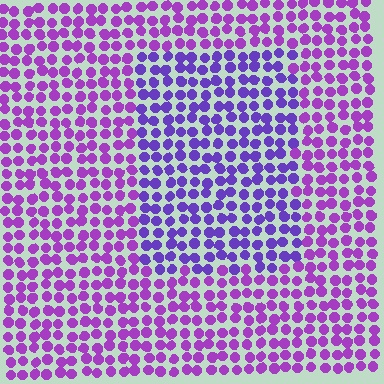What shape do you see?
I see a rectangle.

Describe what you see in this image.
The image is filled with small purple elements in a uniform arrangement. A rectangle-shaped region is visible where the elements are tinted to a slightly different hue, forming a subtle color boundary.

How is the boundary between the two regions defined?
The boundary is defined purely by a slight shift in hue (about 28 degrees). Spacing, size, and orientation are identical on both sides.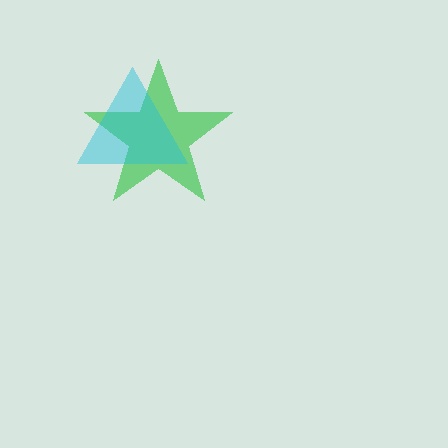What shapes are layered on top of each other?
The layered shapes are: a green star, a cyan triangle.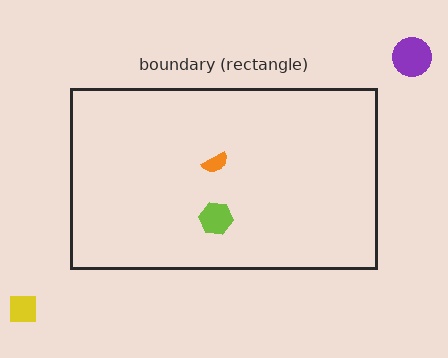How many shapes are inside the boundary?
2 inside, 2 outside.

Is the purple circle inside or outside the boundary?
Outside.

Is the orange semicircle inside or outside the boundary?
Inside.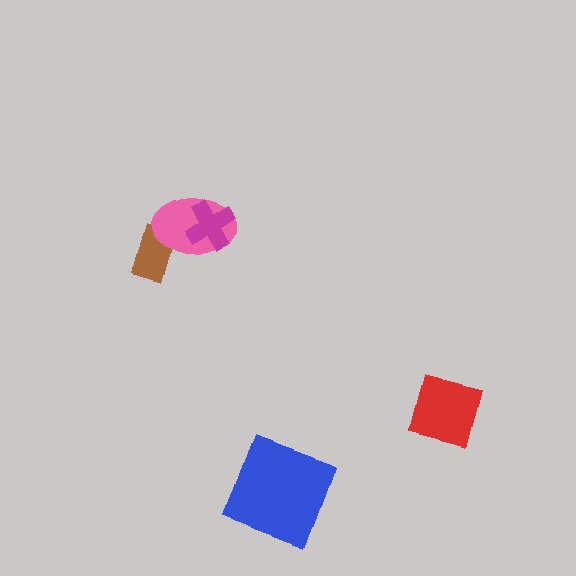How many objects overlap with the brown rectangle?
1 object overlaps with the brown rectangle.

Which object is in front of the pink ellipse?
The magenta cross is in front of the pink ellipse.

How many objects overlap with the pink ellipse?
2 objects overlap with the pink ellipse.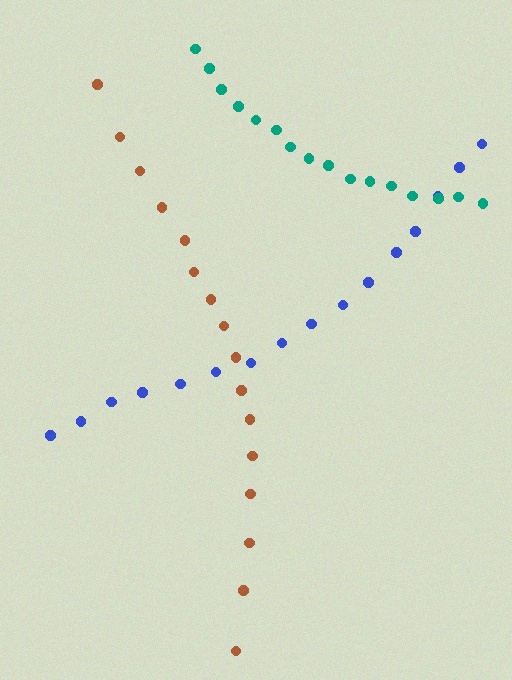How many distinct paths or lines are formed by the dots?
There are 3 distinct paths.